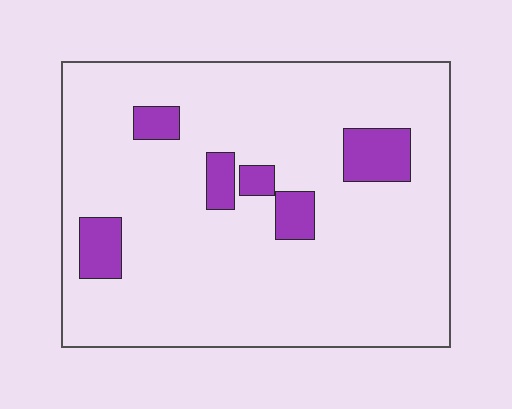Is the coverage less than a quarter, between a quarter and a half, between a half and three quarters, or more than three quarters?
Less than a quarter.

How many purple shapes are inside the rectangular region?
6.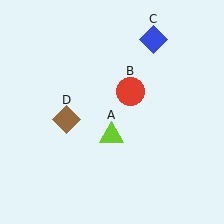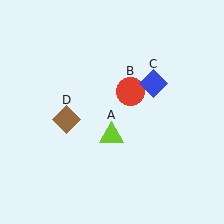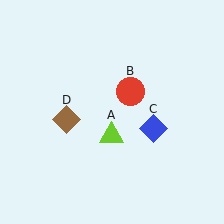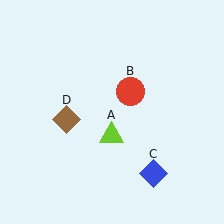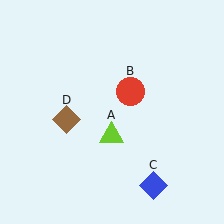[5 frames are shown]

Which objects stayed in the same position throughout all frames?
Lime triangle (object A) and red circle (object B) and brown diamond (object D) remained stationary.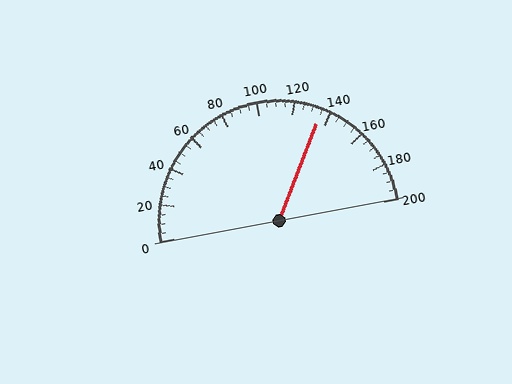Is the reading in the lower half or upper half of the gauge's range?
The reading is in the upper half of the range (0 to 200).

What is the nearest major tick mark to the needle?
The nearest major tick mark is 140.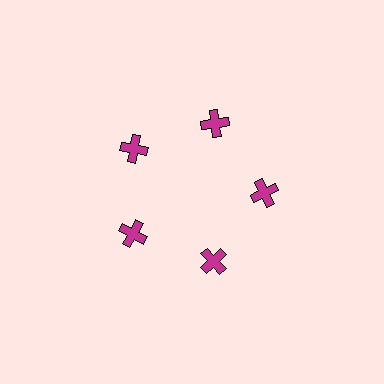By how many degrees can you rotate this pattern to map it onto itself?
The pattern maps onto itself every 72 degrees of rotation.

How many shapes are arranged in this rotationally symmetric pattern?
There are 5 shapes, arranged in 5 groups of 1.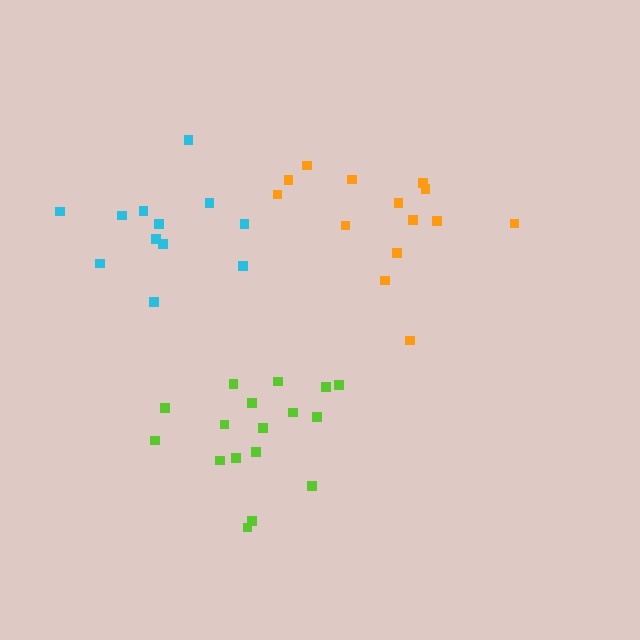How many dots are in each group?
Group 1: 14 dots, Group 2: 17 dots, Group 3: 12 dots (43 total).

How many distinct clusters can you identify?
There are 3 distinct clusters.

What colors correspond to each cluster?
The clusters are colored: orange, lime, cyan.